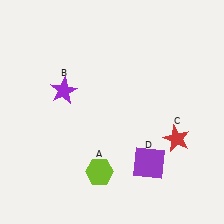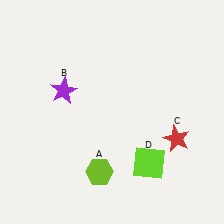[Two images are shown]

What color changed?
The square (D) changed from purple in Image 1 to lime in Image 2.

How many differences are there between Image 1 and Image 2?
There is 1 difference between the two images.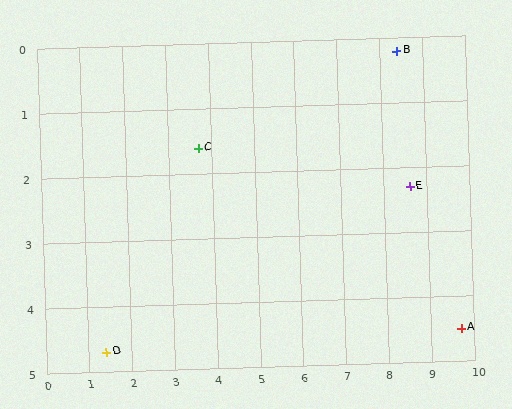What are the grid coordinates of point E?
Point E is at approximately (8.6, 2.3).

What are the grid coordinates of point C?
Point C is at approximately (3.7, 1.6).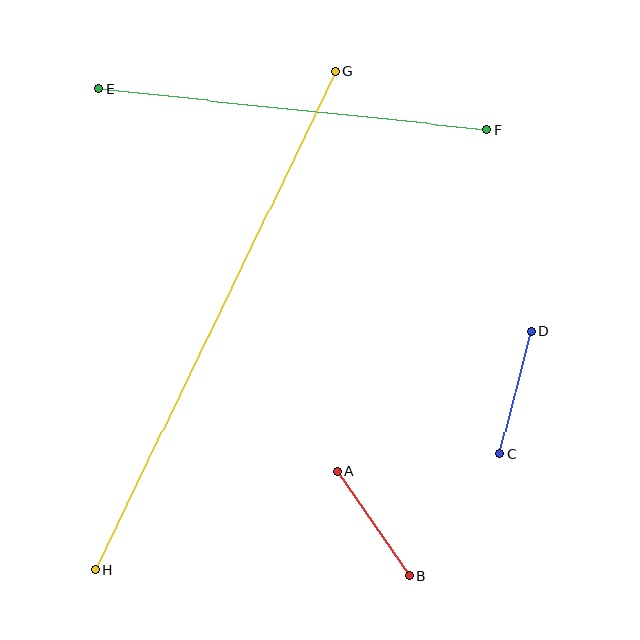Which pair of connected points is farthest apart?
Points G and H are farthest apart.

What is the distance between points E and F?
The distance is approximately 390 pixels.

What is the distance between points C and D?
The distance is approximately 126 pixels.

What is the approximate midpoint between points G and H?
The midpoint is at approximately (215, 320) pixels.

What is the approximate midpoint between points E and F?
The midpoint is at approximately (293, 109) pixels.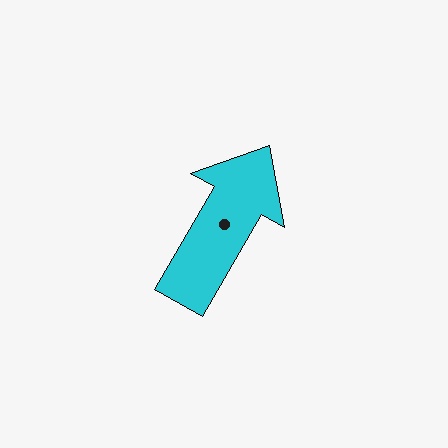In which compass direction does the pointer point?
Northeast.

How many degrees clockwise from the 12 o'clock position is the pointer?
Approximately 30 degrees.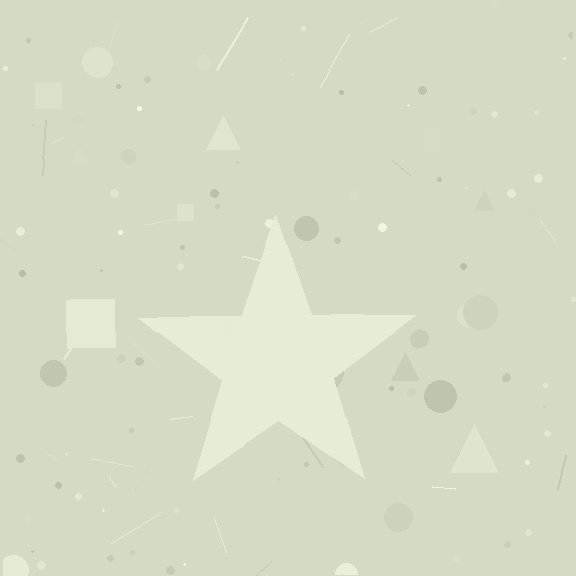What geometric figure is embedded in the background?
A star is embedded in the background.